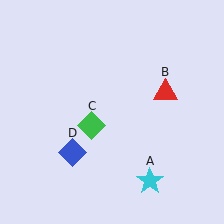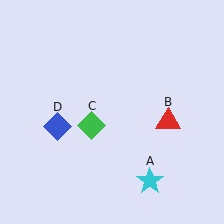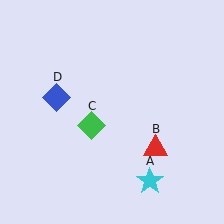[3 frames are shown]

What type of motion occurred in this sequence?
The red triangle (object B), blue diamond (object D) rotated clockwise around the center of the scene.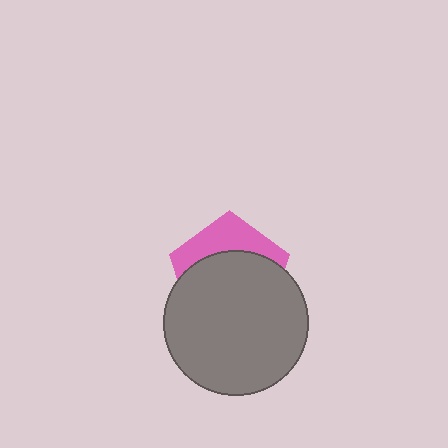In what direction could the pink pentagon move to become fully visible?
The pink pentagon could move up. That would shift it out from behind the gray circle entirely.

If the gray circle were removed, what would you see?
You would see the complete pink pentagon.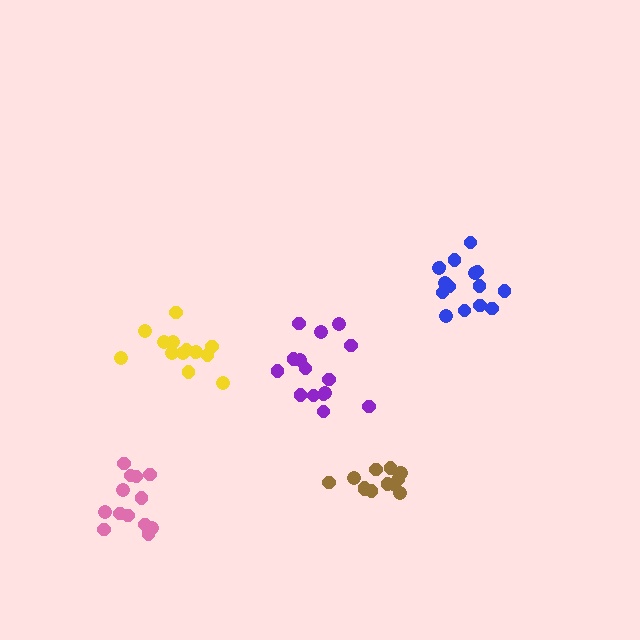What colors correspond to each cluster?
The clusters are colored: purple, blue, pink, yellow, brown.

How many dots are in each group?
Group 1: 15 dots, Group 2: 16 dots, Group 3: 13 dots, Group 4: 14 dots, Group 5: 13 dots (71 total).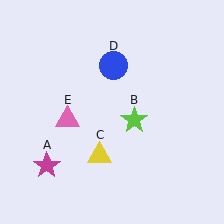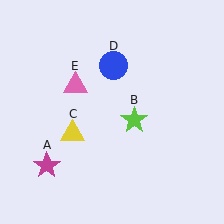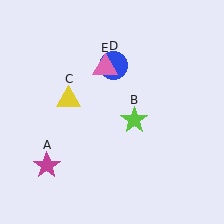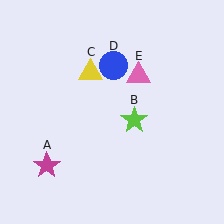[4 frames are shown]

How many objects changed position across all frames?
2 objects changed position: yellow triangle (object C), pink triangle (object E).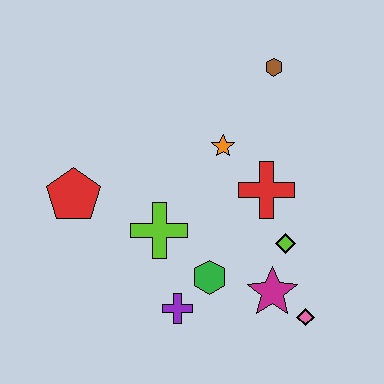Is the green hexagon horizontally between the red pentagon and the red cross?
Yes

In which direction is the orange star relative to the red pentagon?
The orange star is to the right of the red pentagon.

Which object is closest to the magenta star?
The pink diamond is closest to the magenta star.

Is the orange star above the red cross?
Yes